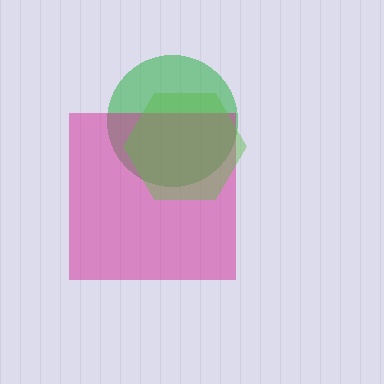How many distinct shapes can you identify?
There are 3 distinct shapes: a green circle, a magenta square, a lime hexagon.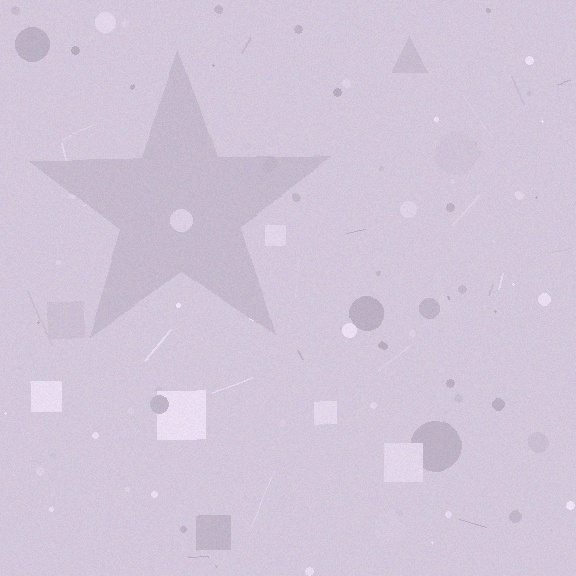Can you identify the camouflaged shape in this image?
The camouflaged shape is a star.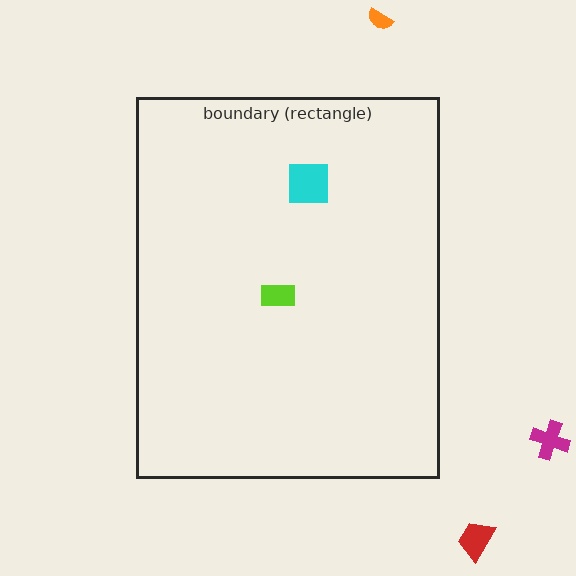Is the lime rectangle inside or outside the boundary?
Inside.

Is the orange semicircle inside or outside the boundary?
Outside.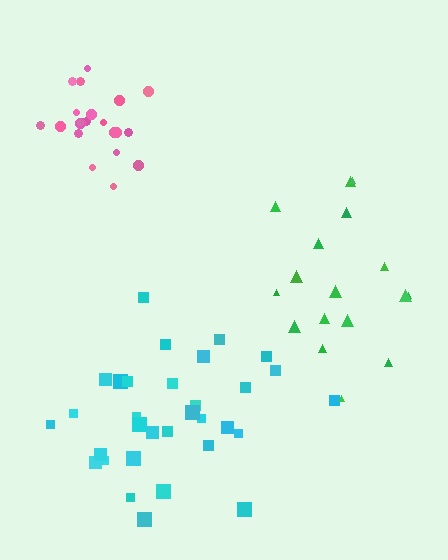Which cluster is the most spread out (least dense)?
Green.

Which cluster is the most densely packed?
Pink.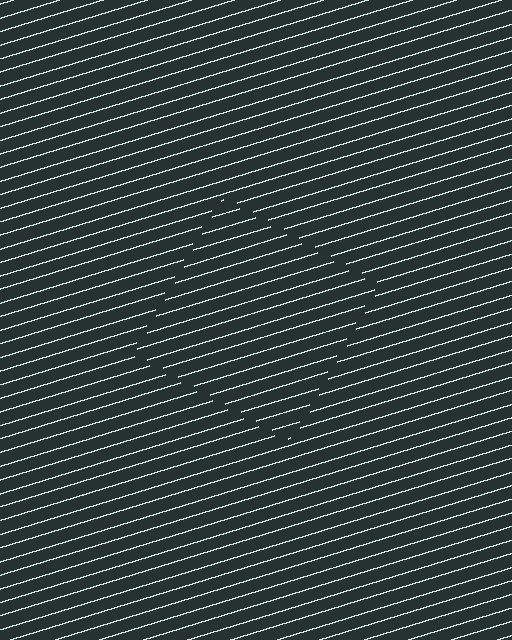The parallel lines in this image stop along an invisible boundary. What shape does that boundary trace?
An illusory square. The interior of the shape contains the same grating, shifted by half a period — the contour is defined by the phase discontinuity where line-ends from the inner and outer gratings abut.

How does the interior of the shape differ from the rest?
The interior of the shape contains the same grating, shifted by half a period — the contour is defined by the phase discontinuity where line-ends from the inner and outer gratings abut.